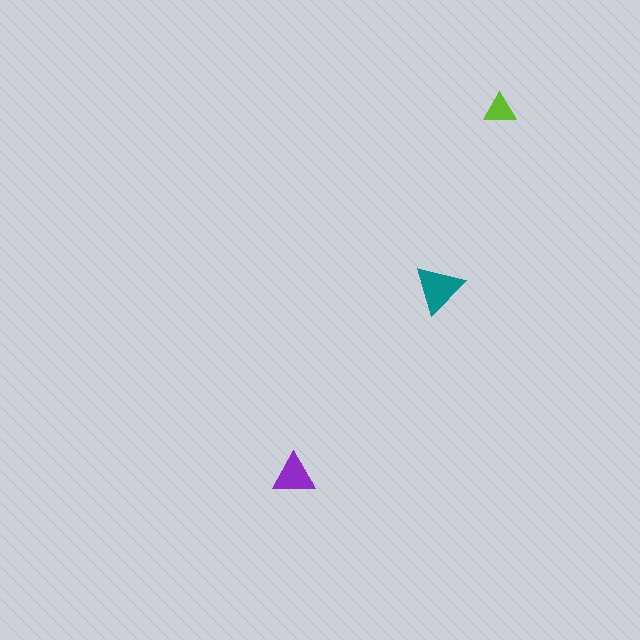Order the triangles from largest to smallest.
the teal one, the purple one, the lime one.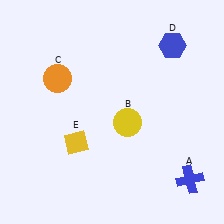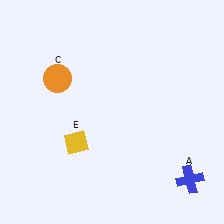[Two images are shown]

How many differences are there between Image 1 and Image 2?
There are 2 differences between the two images.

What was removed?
The blue hexagon (D), the yellow circle (B) were removed in Image 2.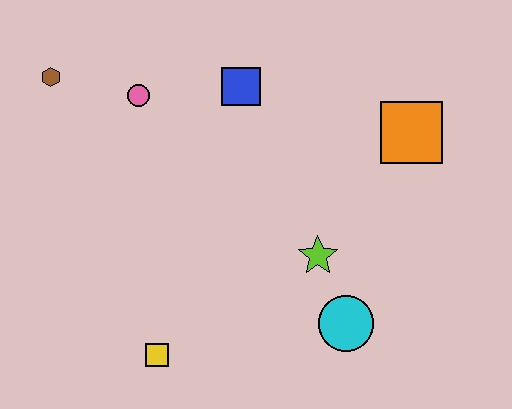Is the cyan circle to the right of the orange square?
No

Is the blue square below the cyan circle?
No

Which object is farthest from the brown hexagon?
The cyan circle is farthest from the brown hexagon.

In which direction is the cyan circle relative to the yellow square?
The cyan circle is to the right of the yellow square.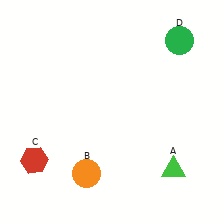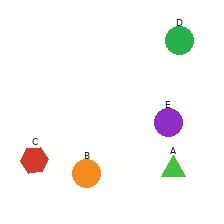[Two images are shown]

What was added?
A purple circle (E) was added in Image 2.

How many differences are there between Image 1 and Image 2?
There is 1 difference between the two images.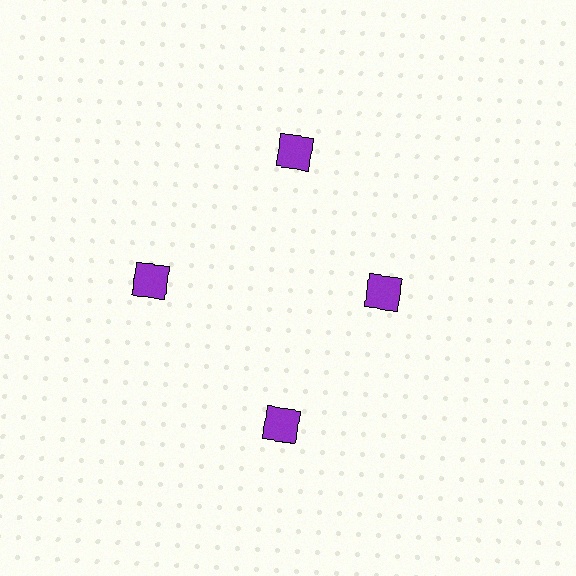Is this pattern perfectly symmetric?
No. The 4 purple squares are arranged in a ring, but one element near the 3 o'clock position is pulled inward toward the center, breaking the 4-fold rotational symmetry.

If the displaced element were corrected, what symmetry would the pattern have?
It would have 4-fold rotational symmetry — the pattern would map onto itself every 90 degrees.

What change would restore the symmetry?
The symmetry would be restored by moving it outward, back onto the ring so that all 4 squares sit at equal angles and equal distance from the center.